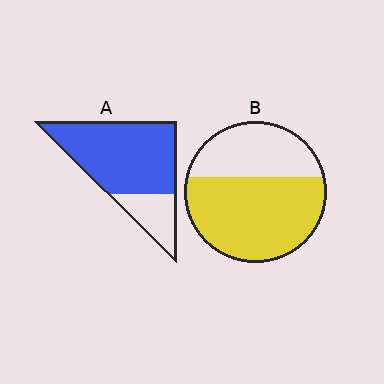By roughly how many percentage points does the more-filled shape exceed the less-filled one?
By roughly 15 percentage points (A over B).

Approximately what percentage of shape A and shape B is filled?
A is approximately 75% and B is approximately 65%.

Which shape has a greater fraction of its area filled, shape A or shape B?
Shape A.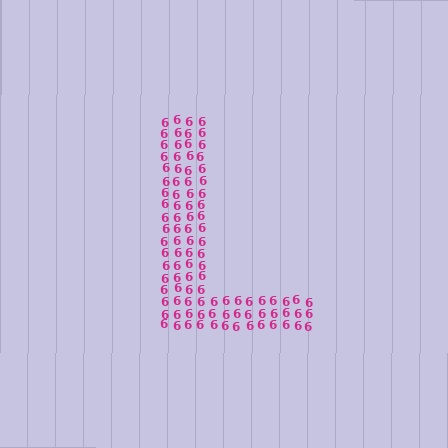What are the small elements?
The small elements are digit 6's.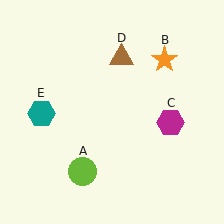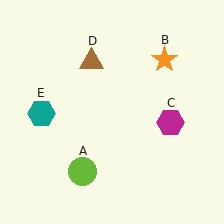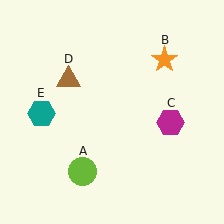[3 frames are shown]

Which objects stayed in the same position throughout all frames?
Lime circle (object A) and orange star (object B) and magenta hexagon (object C) and teal hexagon (object E) remained stationary.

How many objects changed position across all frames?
1 object changed position: brown triangle (object D).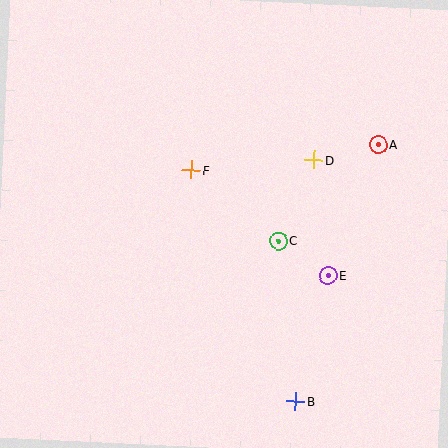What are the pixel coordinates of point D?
Point D is at (314, 160).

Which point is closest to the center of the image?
Point C at (279, 241) is closest to the center.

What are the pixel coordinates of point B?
Point B is at (295, 402).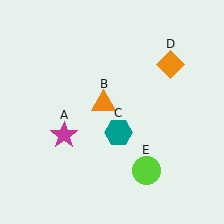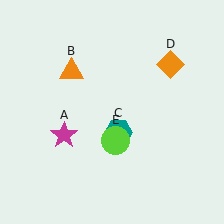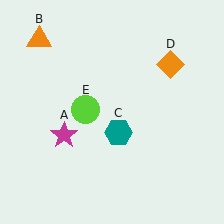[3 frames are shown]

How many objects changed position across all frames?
2 objects changed position: orange triangle (object B), lime circle (object E).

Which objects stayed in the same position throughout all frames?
Magenta star (object A) and teal hexagon (object C) and orange diamond (object D) remained stationary.